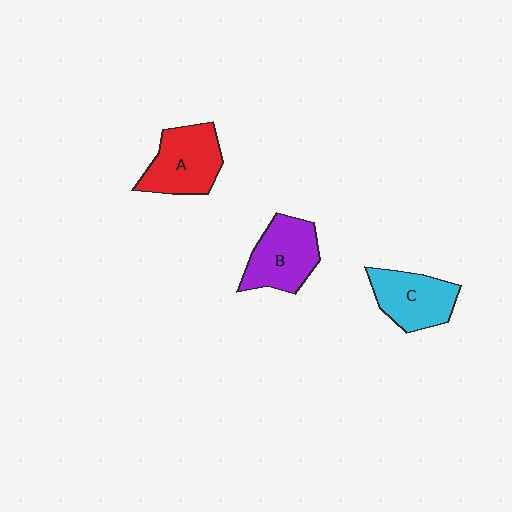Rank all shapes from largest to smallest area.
From largest to smallest: A (red), B (purple), C (cyan).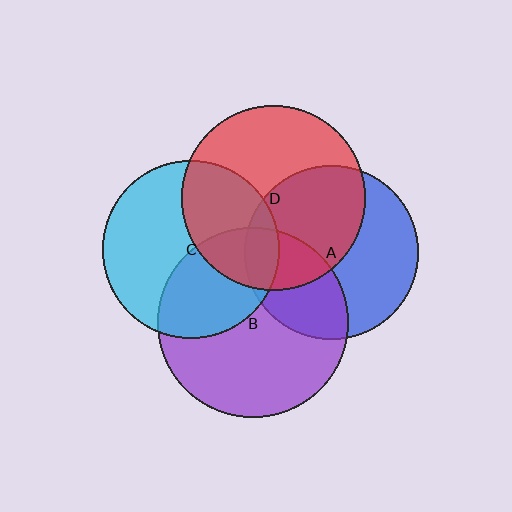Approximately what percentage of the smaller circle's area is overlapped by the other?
Approximately 10%.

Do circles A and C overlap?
Yes.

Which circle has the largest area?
Circle B (purple).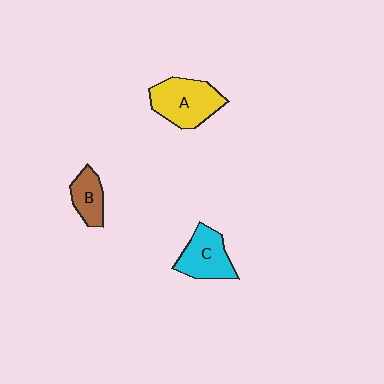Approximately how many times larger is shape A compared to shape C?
Approximately 1.2 times.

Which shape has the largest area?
Shape A (yellow).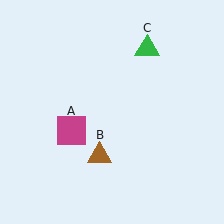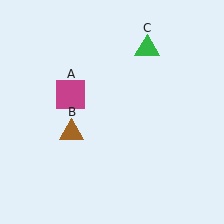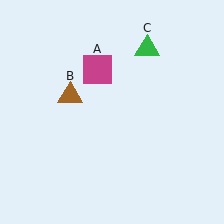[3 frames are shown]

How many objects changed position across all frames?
2 objects changed position: magenta square (object A), brown triangle (object B).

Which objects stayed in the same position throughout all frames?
Green triangle (object C) remained stationary.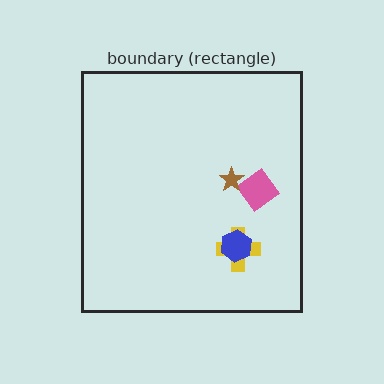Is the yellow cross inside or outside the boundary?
Inside.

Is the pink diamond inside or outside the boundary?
Inside.